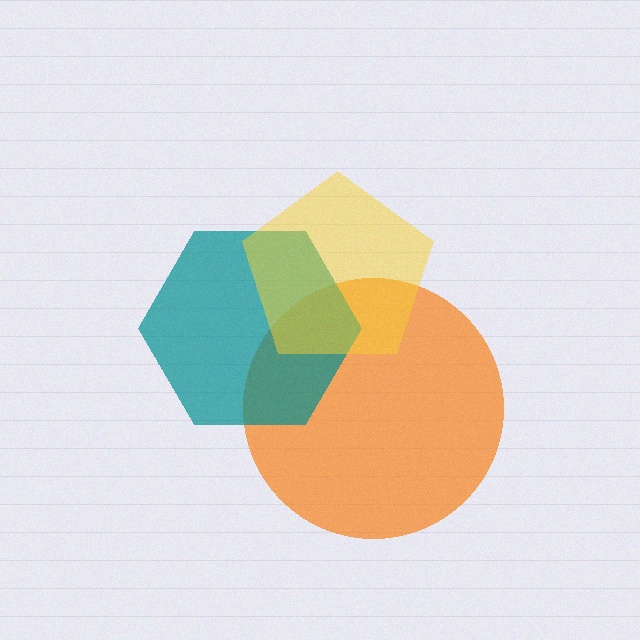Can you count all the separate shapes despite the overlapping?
Yes, there are 3 separate shapes.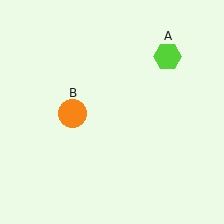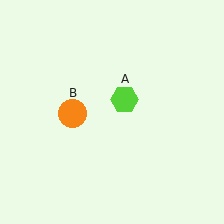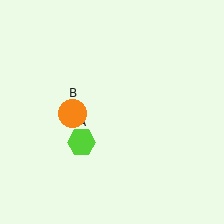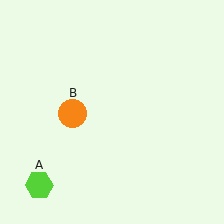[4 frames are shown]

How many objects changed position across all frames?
1 object changed position: lime hexagon (object A).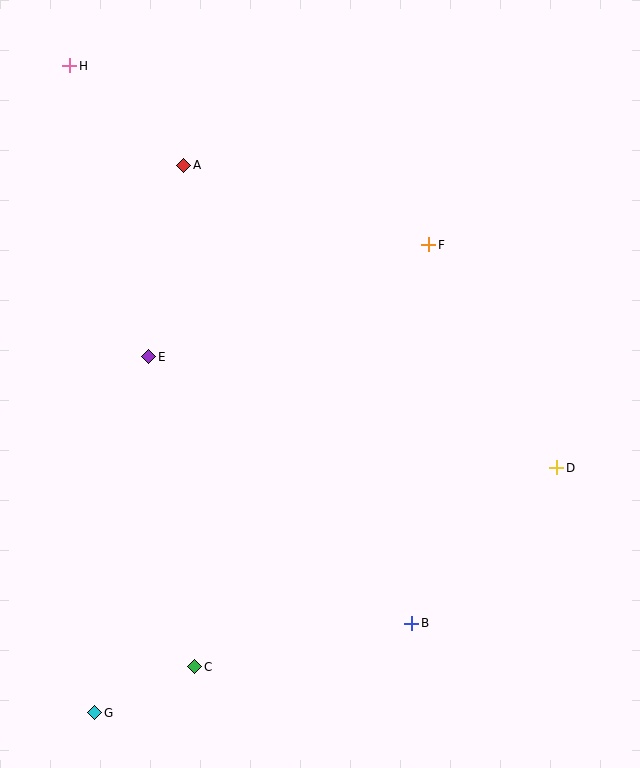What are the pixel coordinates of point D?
Point D is at (557, 468).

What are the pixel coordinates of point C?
Point C is at (195, 667).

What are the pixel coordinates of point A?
Point A is at (184, 165).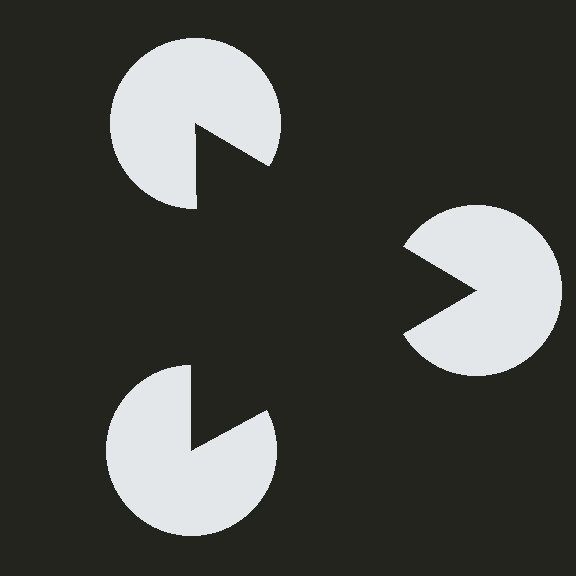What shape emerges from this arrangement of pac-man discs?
An illusory triangle — its edges are inferred from the aligned wedge cuts in the pac-man discs, not physically drawn.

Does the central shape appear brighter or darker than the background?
It typically appears slightly darker than the background, even though no actual brightness change is drawn.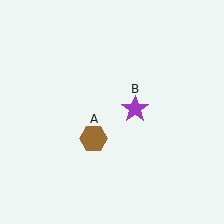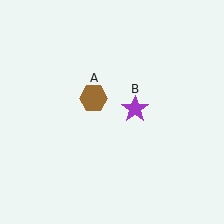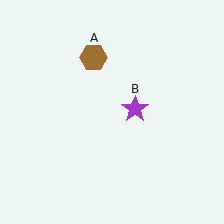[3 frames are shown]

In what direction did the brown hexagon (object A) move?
The brown hexagon (object A) moved up.